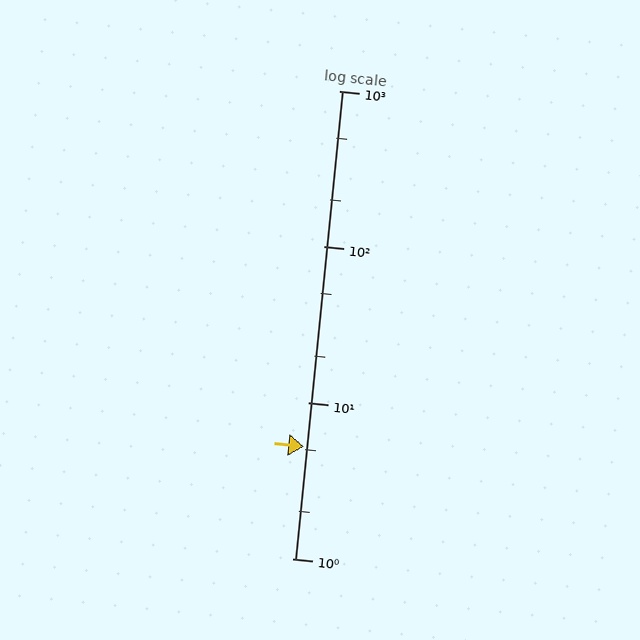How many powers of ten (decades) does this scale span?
The scale spans 3 decades, from 1 to 1000.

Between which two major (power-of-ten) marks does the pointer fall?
The pointer is between 1 and 10.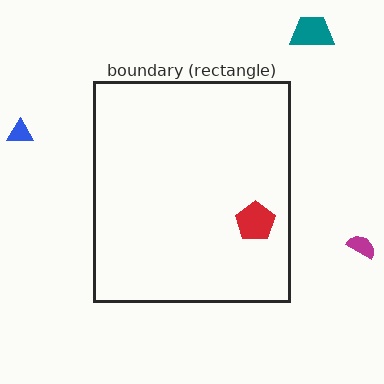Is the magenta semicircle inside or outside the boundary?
Outside.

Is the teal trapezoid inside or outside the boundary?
Outside.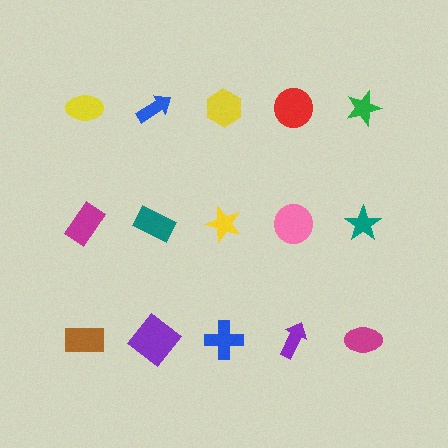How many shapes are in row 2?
5 shapes.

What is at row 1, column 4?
A red circle.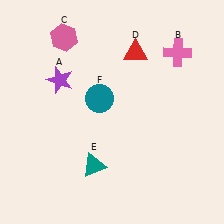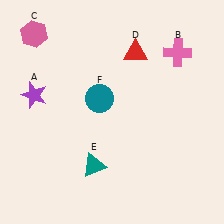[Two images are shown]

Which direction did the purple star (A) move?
The purple star (A) moved left.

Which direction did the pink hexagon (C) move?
The pink hexagon (C) moved left.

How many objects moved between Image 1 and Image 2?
2 objects moved between the two images.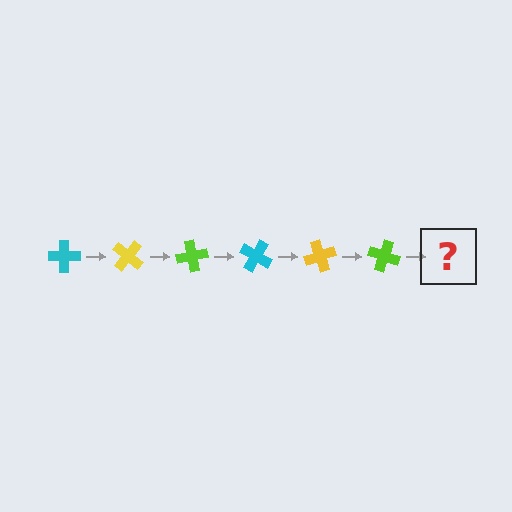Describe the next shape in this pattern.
It should be a cyan cross, rotated 240 degrees from the start.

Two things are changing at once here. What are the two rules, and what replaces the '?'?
The two rules are that it rotates 40 degrees each step and the color cycles through cyan, yellow, and lime. The '?' should be a cyan cross, rotated 240 degrees from the start.